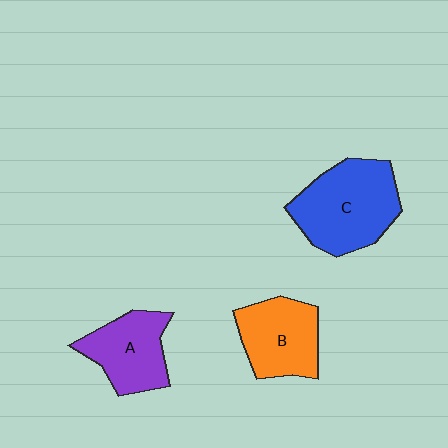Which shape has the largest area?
Shape C (blue).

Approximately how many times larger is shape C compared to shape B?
Approximately 1.4 times.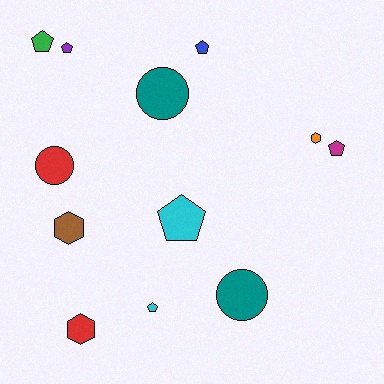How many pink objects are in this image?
There are no pink objects.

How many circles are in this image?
There are 3 circles.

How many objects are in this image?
There are 12 objects.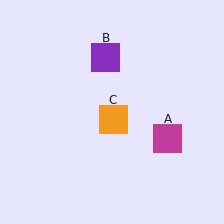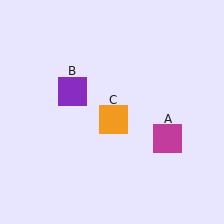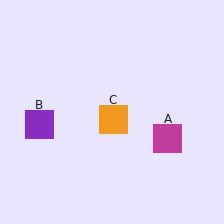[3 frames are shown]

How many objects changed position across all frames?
1 object changed position: purple square (object B).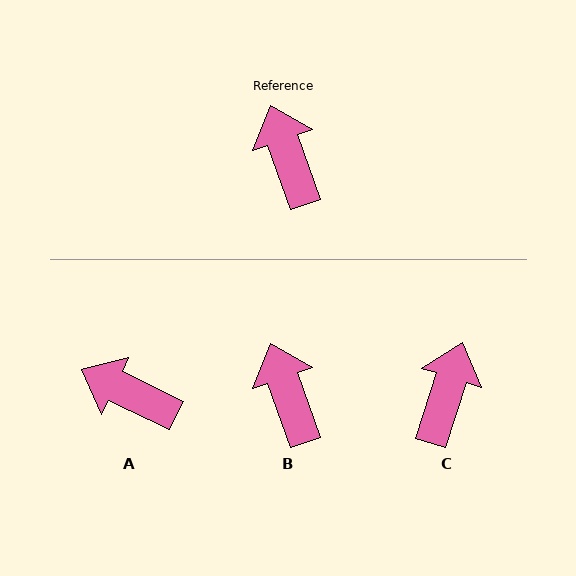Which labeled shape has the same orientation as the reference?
B.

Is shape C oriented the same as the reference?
No, it is off by about 37 degrees.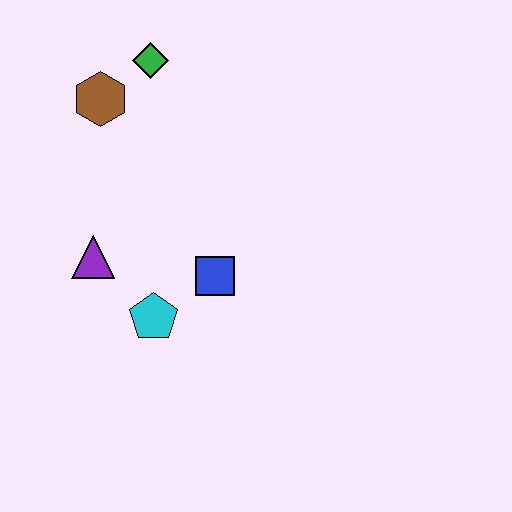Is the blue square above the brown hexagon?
No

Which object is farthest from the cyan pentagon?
The green diamond is farthest from the cyan pentagon.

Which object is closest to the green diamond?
The brown hexagon is closest to the green diamond.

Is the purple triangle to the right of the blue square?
No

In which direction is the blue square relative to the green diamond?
The blue square is below the green diamond.